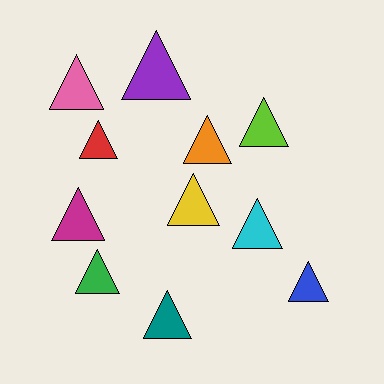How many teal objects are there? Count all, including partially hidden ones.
There is 1 teal object.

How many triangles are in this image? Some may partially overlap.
There are 11 triangles.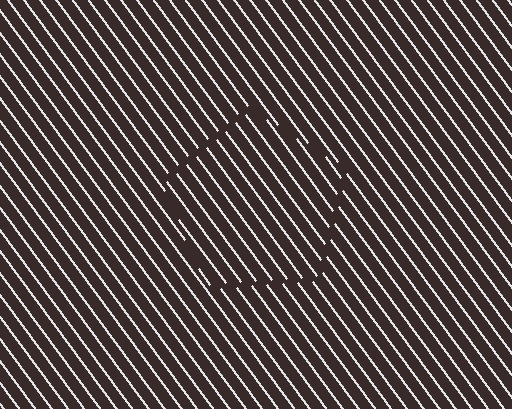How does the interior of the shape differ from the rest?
The interior of the shape contains the same grating, shifted by half a period — the contour is defined by the phase discontinuity where line-ends from the inner and outer gratings abut.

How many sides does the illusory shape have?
5 sides — the line-ends trace a pentagon.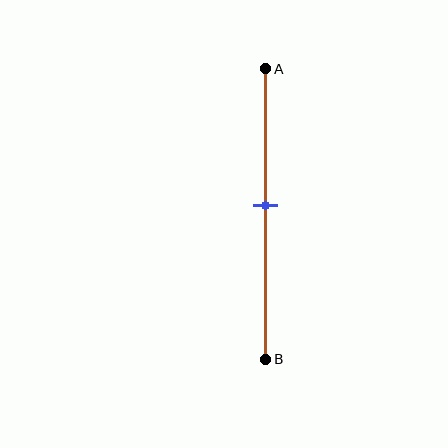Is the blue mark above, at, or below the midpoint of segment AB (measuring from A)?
The blue mark is approximately at the midpoint of segment AB.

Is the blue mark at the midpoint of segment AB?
Yes, the mark is approximately at the midpoint.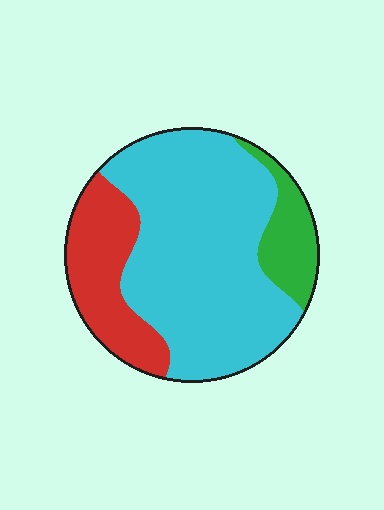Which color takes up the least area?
Green, at roughly 10%.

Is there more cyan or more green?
Cyan.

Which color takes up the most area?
Cyan, at roughly 65%.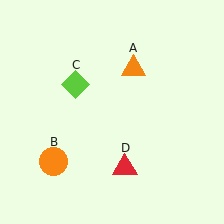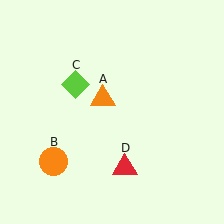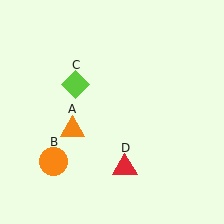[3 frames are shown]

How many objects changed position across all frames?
1 object changed position: orange triangle (object A).